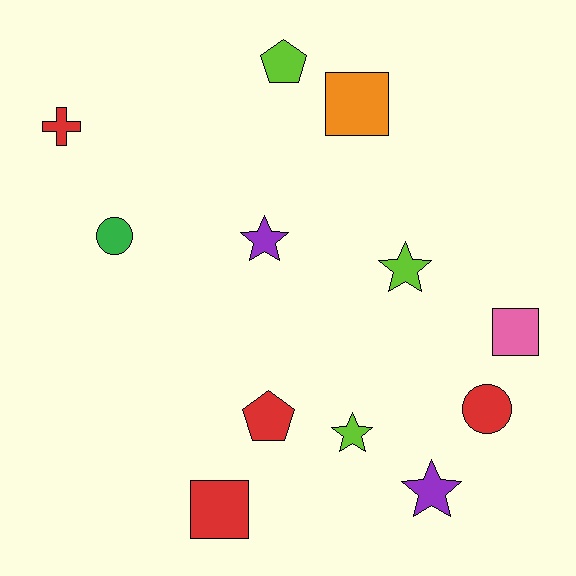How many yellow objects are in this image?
There are no yellow objects.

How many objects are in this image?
There are 12 objects.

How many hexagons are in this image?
There are no hexagons.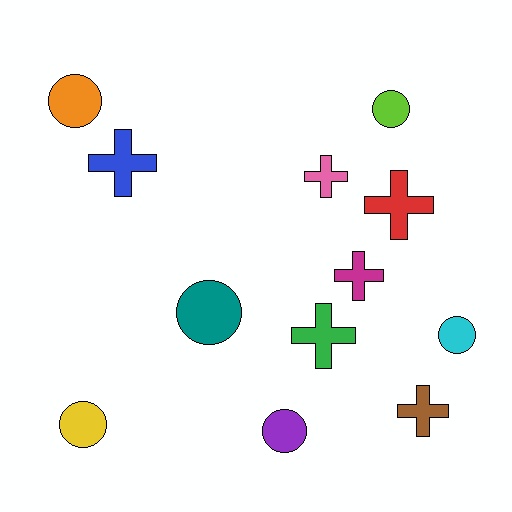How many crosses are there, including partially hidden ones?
There are 6 crosses.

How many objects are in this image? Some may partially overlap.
There are 12 objects.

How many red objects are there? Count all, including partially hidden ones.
There is 1 red object.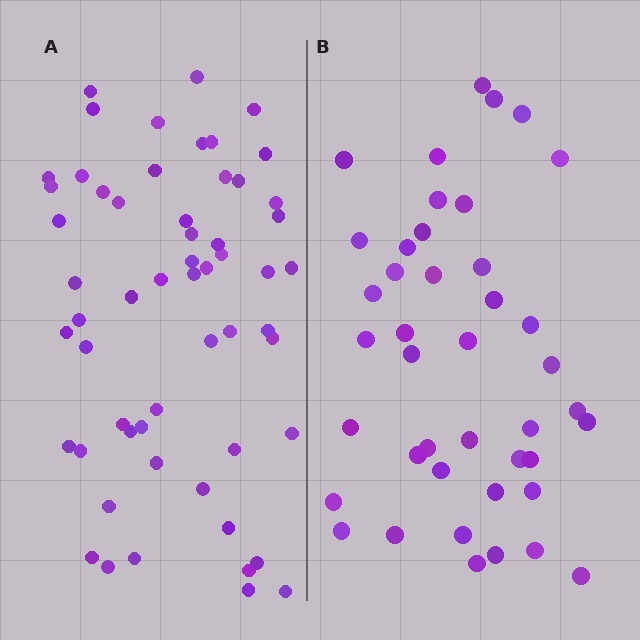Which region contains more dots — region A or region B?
Region A (the left region) has more dots.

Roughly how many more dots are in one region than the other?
Region A has approximately 15 more dots than region B.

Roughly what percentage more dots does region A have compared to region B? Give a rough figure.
About 35% more.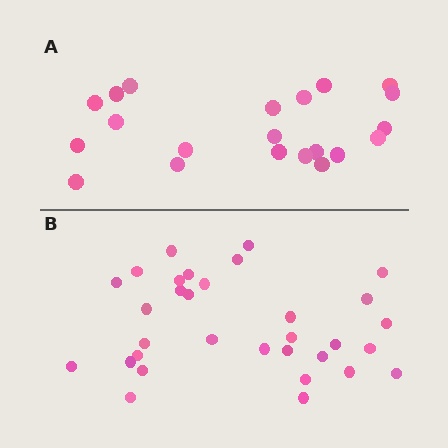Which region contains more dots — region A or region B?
Region B (the bottom region) has more dots.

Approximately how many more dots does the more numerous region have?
Region B has roughly 12 or so more dots than region A.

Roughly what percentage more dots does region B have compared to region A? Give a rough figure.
About 50% more.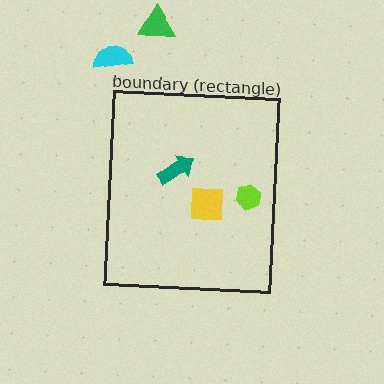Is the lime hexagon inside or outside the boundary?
Inside.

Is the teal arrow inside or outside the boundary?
Inside.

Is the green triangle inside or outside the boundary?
Outside.